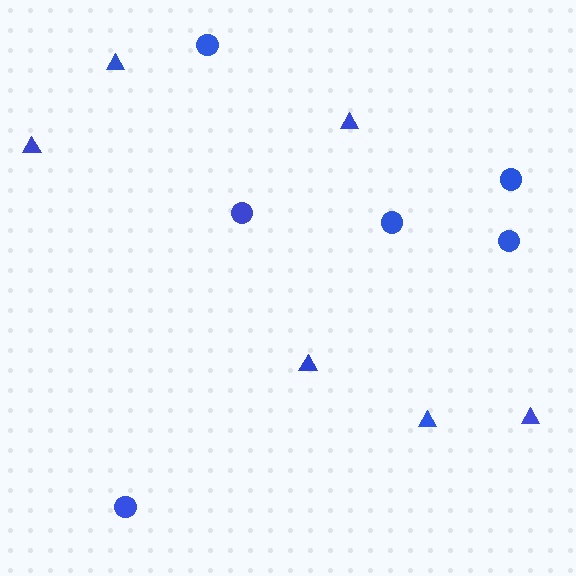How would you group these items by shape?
There are 2 groups: one group of circles (6) and one group of triangles (6).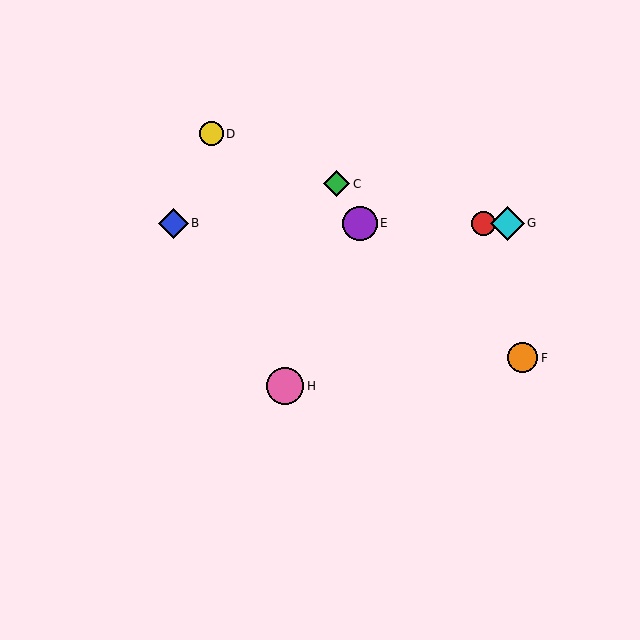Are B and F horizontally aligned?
No, B is at y≈223 and F is at y≈358.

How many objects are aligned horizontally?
4 objects (A, B, E, G) are aligned horizontally.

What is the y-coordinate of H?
Object H is at y≈386.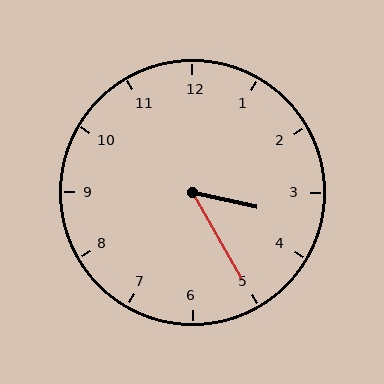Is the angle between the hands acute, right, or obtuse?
It is acute.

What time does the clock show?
3:25.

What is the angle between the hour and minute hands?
Approximately 48 degrees.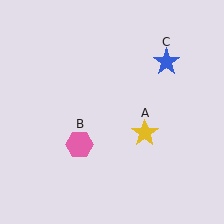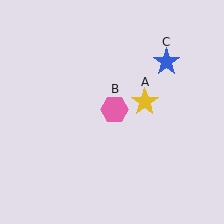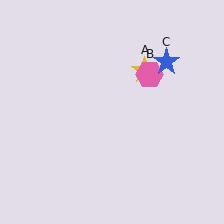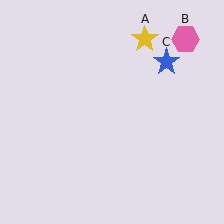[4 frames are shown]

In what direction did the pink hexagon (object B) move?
The pink hexagon (object B) moved up and to the right.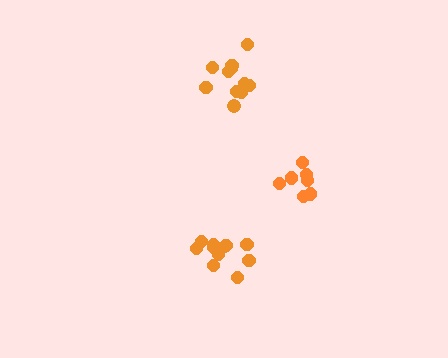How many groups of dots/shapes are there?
There are 3 groups.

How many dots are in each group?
Group 1: 11 dots, Group 2: 11 dots, Group 3: 7 dots (29 total).